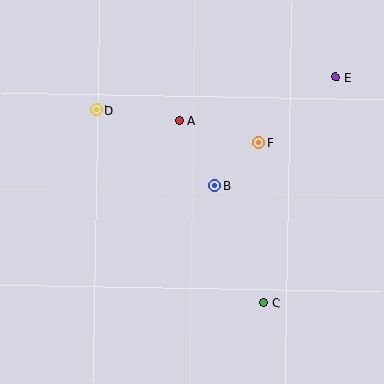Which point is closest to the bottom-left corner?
Point C is closest to the bottom-left corner.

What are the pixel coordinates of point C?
Point C is at (264, 303).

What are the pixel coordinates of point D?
Point D is at (97, 110).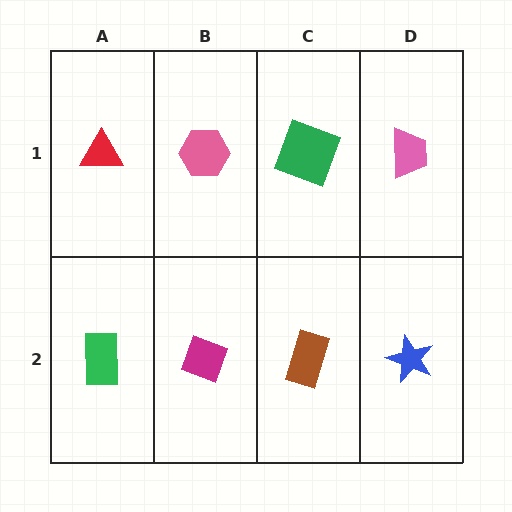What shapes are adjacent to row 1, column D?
A blue star (row 2, column D), a green square (row 1, column C).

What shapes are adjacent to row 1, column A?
A green rectangle (row 2, column A), a pink hexagon (row 1, column B).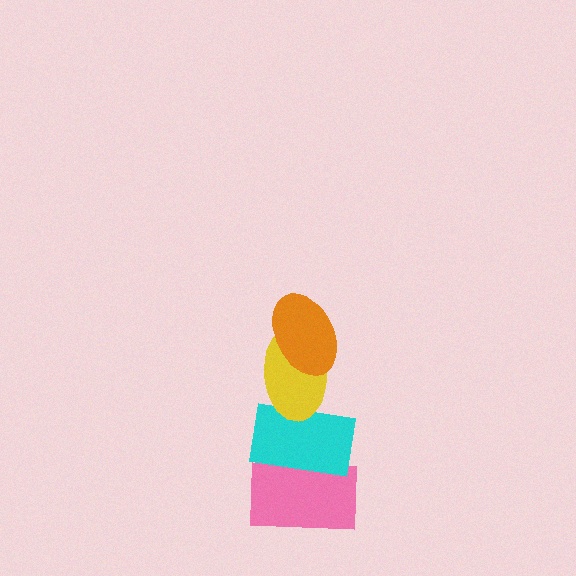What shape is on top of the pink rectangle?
The cyan rectangle is on top of the pink rectangle.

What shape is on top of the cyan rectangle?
The yellow ellipse is on top of the cyan rectangle.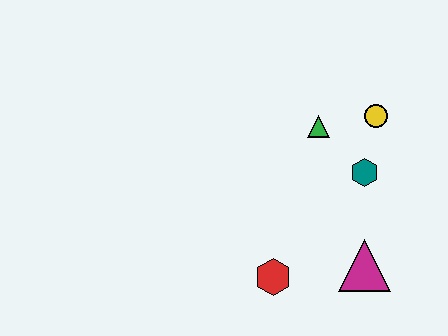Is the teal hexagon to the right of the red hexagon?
Yes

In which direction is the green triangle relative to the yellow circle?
The green triangle is to the left of the yellow circle.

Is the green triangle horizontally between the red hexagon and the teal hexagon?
Yes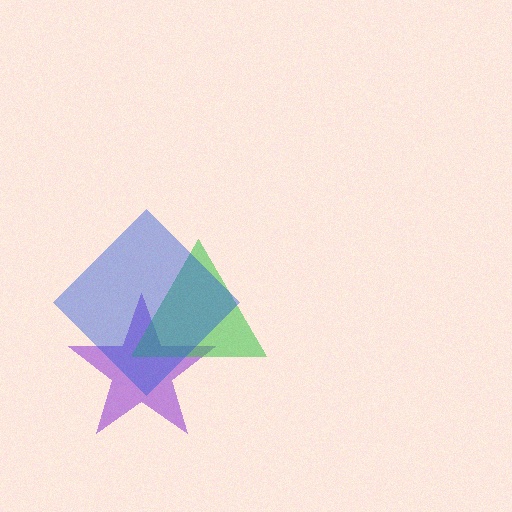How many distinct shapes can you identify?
There are 3 distinct shapes: a purple star, a green triangle, a blue diamond.